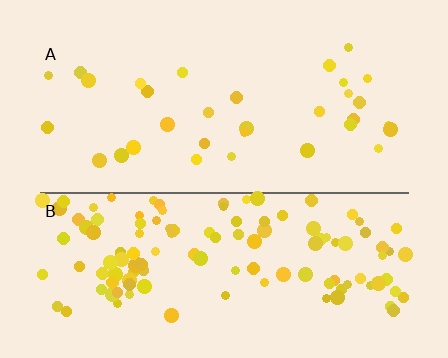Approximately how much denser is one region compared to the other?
Approximately 3.8× — region B over region A.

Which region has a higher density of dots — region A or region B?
B (the bottom).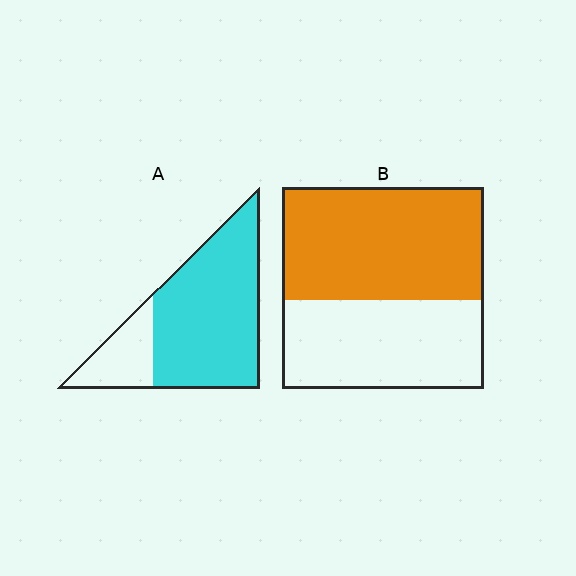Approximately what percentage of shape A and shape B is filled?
A is approximately 75% and B is approximately 55%.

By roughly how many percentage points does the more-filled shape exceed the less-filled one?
By roughly 20 percentage points (A over B).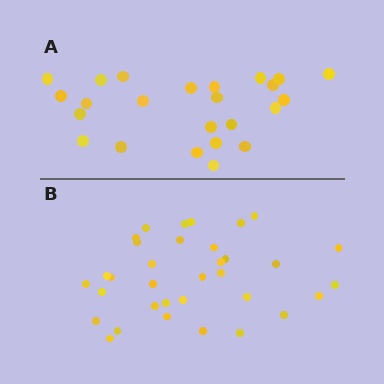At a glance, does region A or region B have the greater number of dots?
Region B (the bottom region) has more dots.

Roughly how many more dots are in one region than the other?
Region B has roughly 10 or so more dots than region A.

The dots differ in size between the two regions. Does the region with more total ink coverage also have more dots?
No. Region A has more total ink coverage because its dots are larger, but region B actually contains more individual dots. Total area can be misleading — the number of items is what matters here.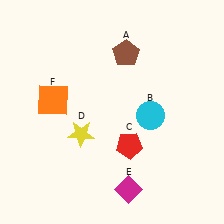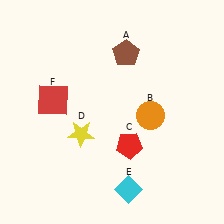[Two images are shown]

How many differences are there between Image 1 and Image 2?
There are 3 differences between the two images.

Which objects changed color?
B changed from cyan to orange. E changed from magenta to cyan. F changed from orange to red.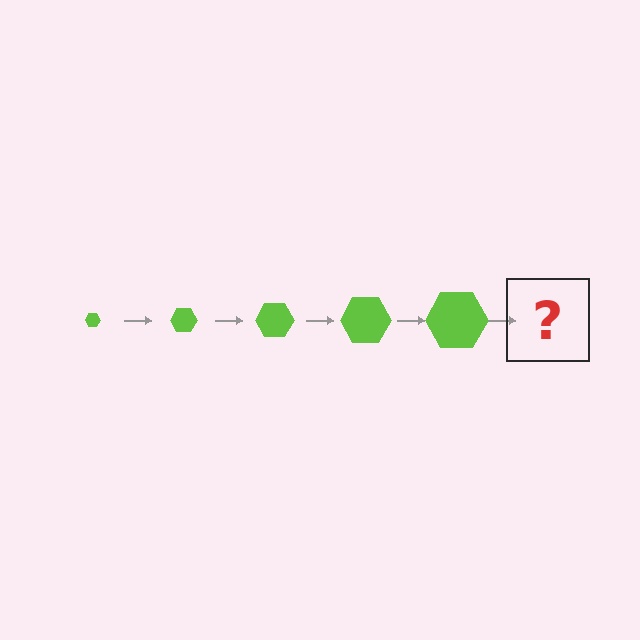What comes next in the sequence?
The next element should be a lime hexagon, larger than the previous one.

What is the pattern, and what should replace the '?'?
The pattern is that the hexagon gets progressively larger each step. The '?' should be a lime hexagon, larger than the previous one.